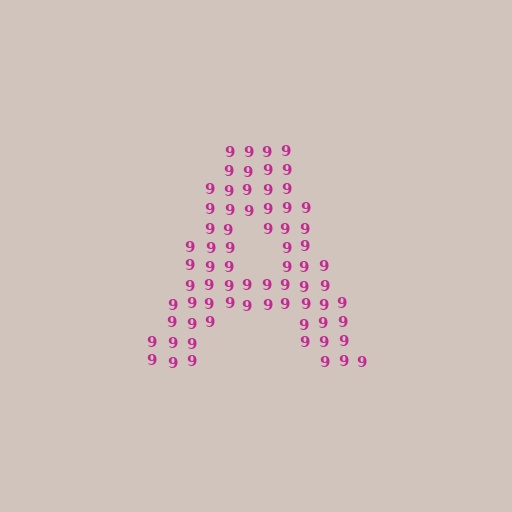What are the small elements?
The small elements are digit 9's.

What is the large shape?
The large shape is the letter A.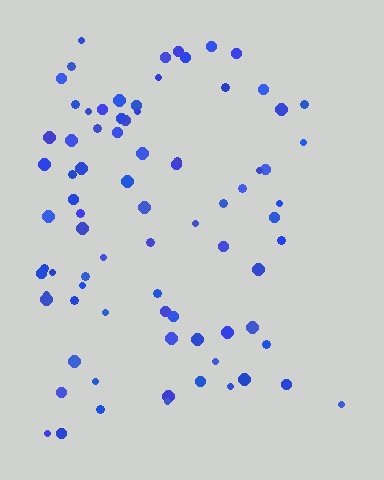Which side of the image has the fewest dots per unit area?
The right.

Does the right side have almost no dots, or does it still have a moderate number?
Still a moderate number, just noticeably fewer than the left.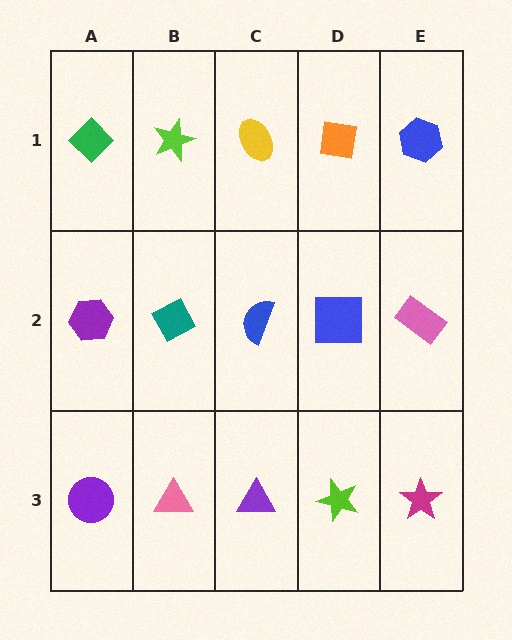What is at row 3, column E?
A magenta star.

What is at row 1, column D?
An orange square.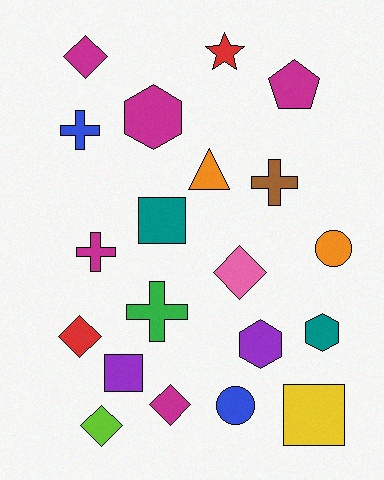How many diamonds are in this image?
There are 5 diamonds.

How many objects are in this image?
There are 20 objects.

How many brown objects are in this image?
There is 1 brown object.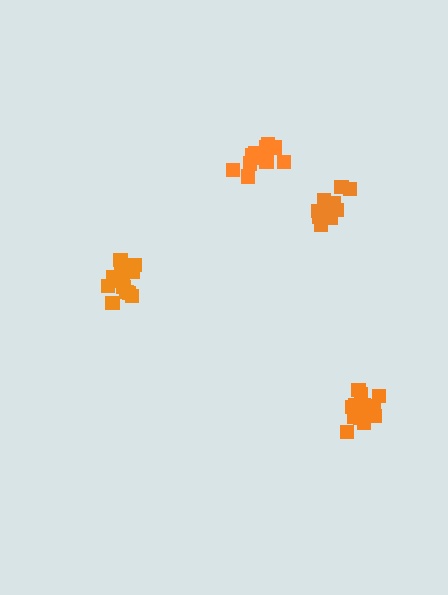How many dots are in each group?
Group 1: 11 dots, Group 2: 14 dots, Group 3: 13 dots, Group 4: 13 dots (51 total).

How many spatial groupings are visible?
There are 4 spatial groupings.